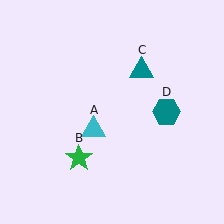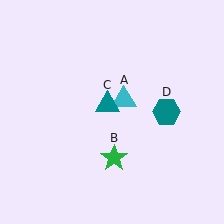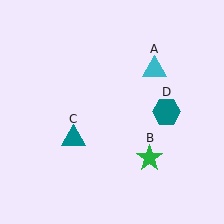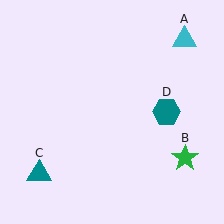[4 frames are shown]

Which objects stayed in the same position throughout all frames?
Teal hexagon (object D) remained stationary.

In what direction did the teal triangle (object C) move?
The teal triangle (object C) moved down and to the left.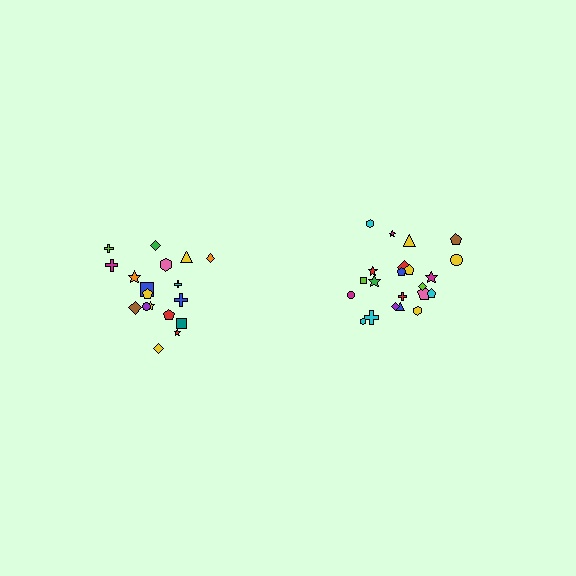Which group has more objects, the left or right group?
The right group.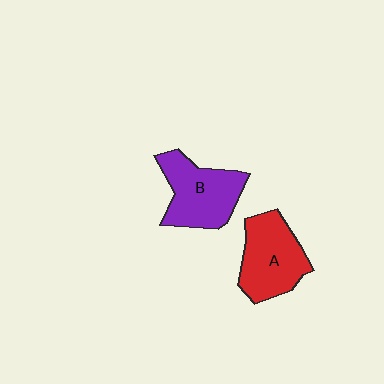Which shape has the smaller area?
Shape A (red).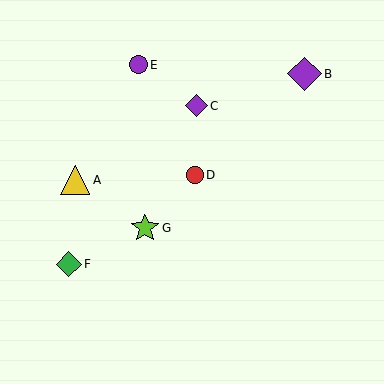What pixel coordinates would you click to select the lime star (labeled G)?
Click at (145, 228) to select the lime star G.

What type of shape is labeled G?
Shape G is a lime star.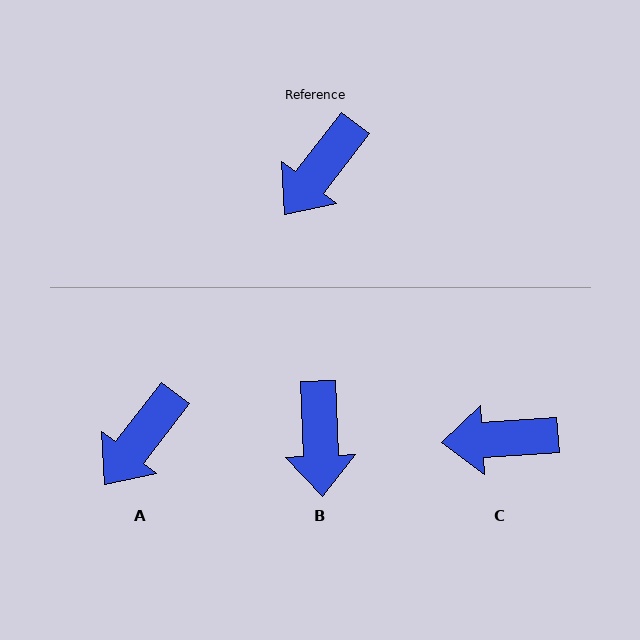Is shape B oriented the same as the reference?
No, it is off by about 40 degrees.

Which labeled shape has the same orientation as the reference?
A.